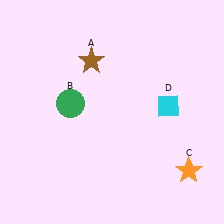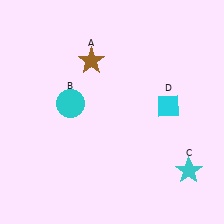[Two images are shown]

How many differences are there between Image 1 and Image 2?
There are 2 differences between the two images.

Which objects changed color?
B changed from green to cyan. C changed from orange to cyan.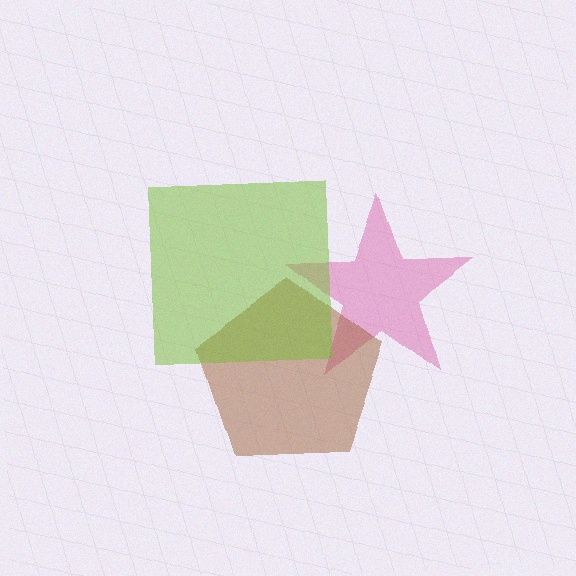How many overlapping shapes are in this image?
There are 3 overlapping shapes in the image.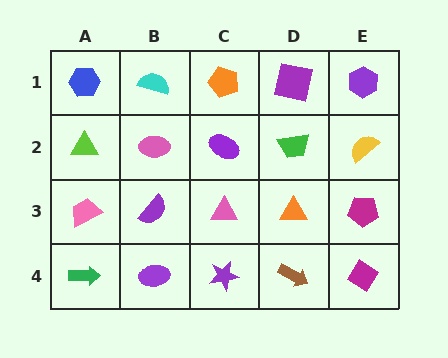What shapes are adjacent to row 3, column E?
A yellow semicircle (row 2, column E), a magenta diamond (row 4, column E), an orange triangle (row 3, column D).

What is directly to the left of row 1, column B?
A blue hexagon.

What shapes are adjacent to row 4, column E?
A magenta pentagon (row 3, column E), a brown arrow (row 4, column D).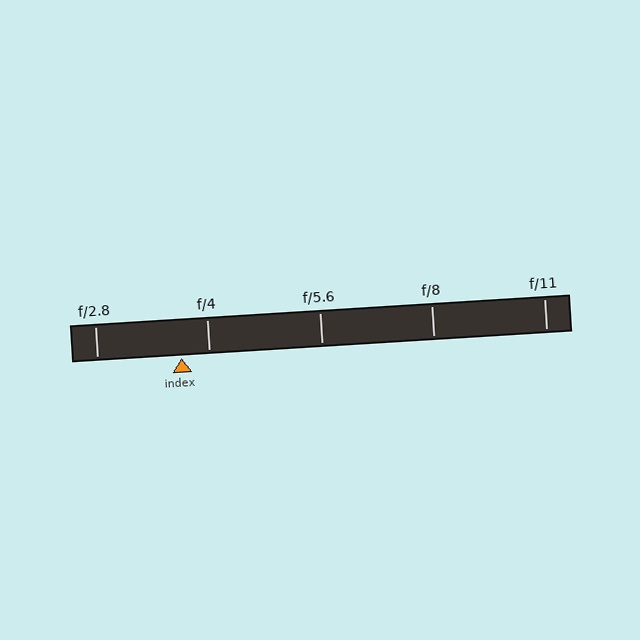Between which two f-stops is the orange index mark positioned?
The index mark is between f/2.8 and f/4.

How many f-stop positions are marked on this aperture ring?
There are 5 f-stop positions marked.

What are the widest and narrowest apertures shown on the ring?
The widest aperture shown is f/2.8 and the narrowest is f/11.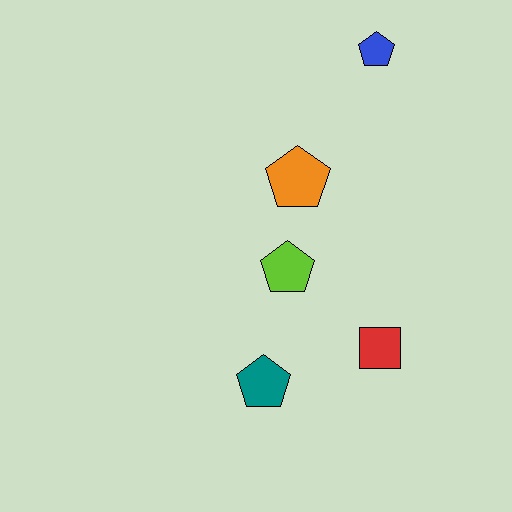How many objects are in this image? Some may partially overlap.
There are 5 objects.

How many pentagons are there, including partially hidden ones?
There are 4 pentagons.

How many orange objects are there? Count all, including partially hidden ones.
There is 1 orange object.